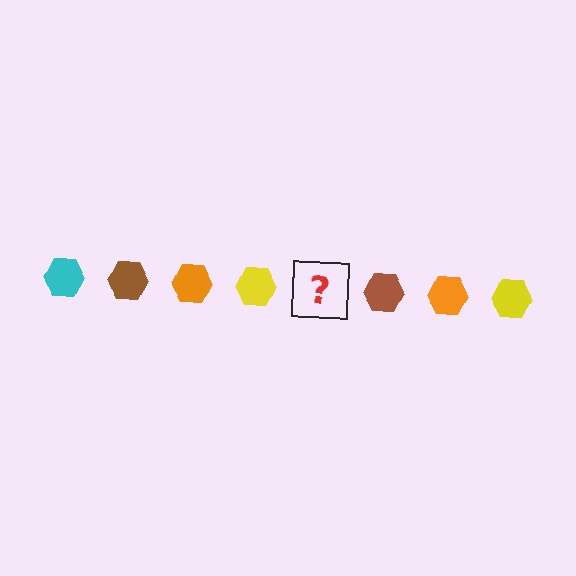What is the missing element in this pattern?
The missing element is a cyan hexagon.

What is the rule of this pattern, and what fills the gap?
The rule is that the pattern cycles through cyan, brown, orange, yellow hexagons. The gap should be filled with a cyan hexagon.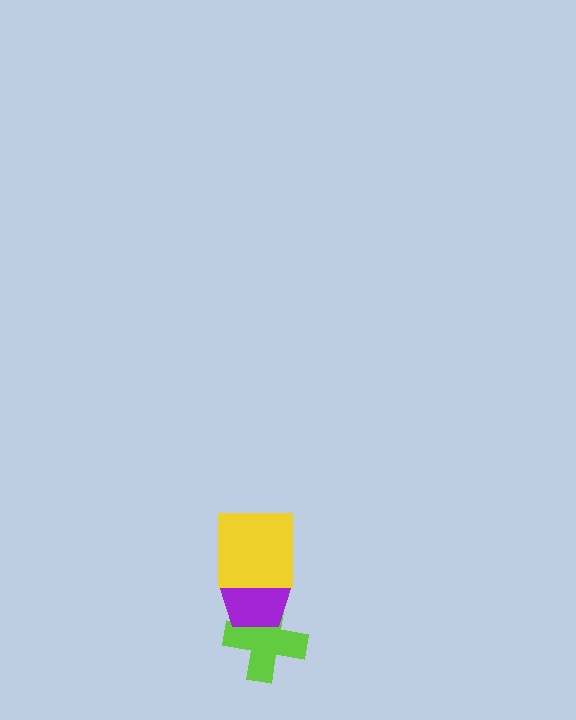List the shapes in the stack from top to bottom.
From top to bottom: the yellow square, the purple pentagon, the lime cross.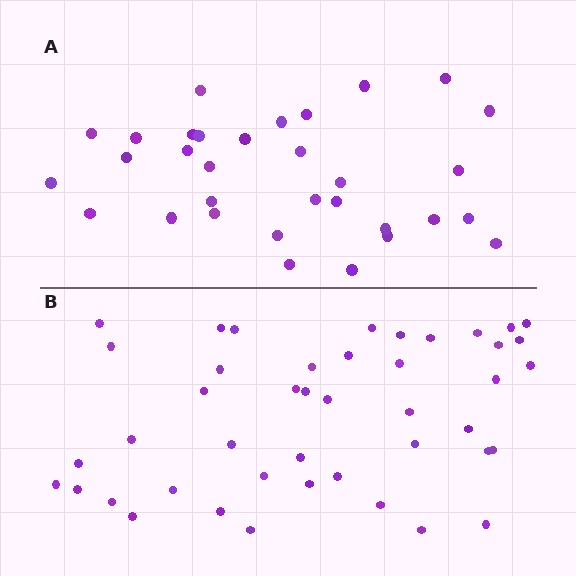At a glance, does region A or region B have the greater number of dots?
Region B (the bottom region) has more dots.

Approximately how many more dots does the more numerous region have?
Region B has roughly 12 or so more dots than region A.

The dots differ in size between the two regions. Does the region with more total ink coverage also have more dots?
No. Region A has more total ink coverage because its dots are larger, but region B actually contains more individual dots. Total area can be misleading — the number of items is what matters here.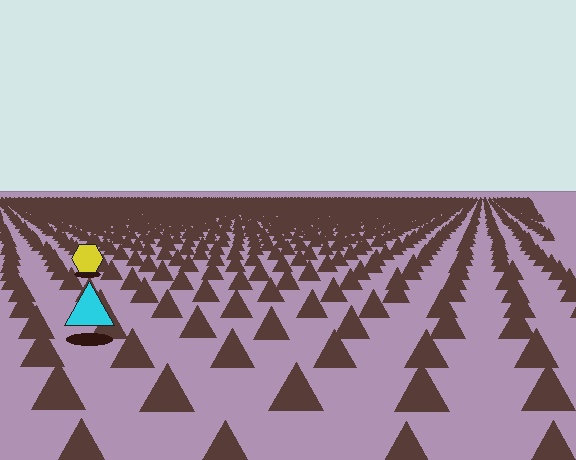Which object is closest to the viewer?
The cyan triangle is closest. The texture marks near it are larger and more spread out.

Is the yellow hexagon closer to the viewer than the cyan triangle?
No. The cyan triangle is closer — you can tell from the texture gradient: the ground texture is coarser near it.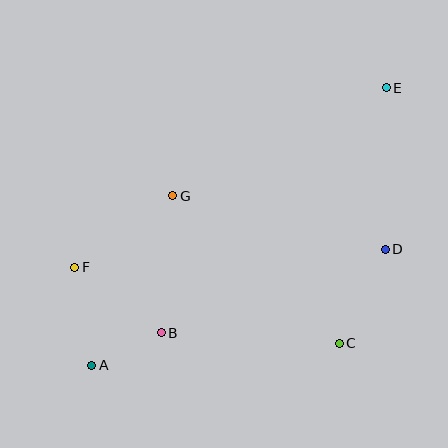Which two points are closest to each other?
Points A and B are closest to each other.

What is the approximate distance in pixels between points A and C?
The distance between A and C is approximately 249 pixels.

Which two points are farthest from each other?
Points A and E are farthest from each other.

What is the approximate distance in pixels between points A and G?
The distance between A and G is approximately 188 pixels.